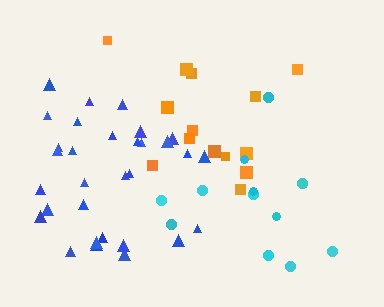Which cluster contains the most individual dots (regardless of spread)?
Blue (31).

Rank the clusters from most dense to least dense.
blue, orange, cyan.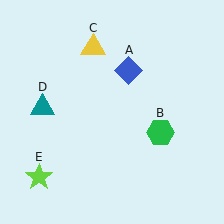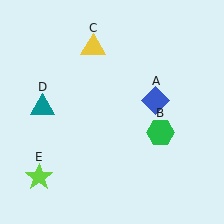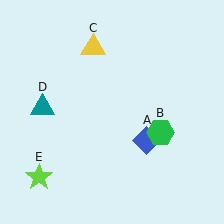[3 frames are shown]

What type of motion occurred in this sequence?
The blue diamond (object A) rotated clockwise around the center of the scene.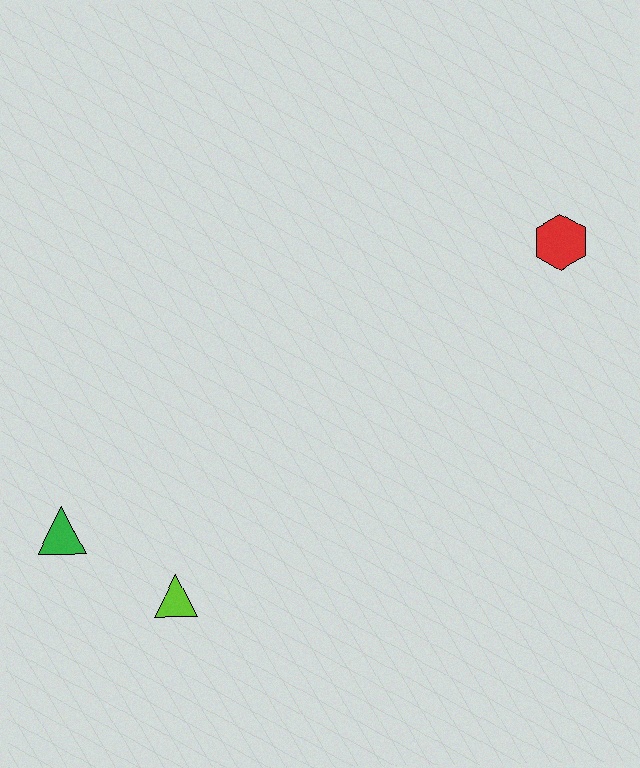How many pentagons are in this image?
There are no pentagons.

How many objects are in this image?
There are 3 objects.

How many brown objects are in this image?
There are no brown objects.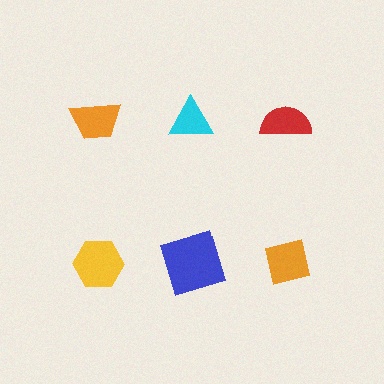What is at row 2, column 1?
A yellow hexagon.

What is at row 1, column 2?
A cyan triangle.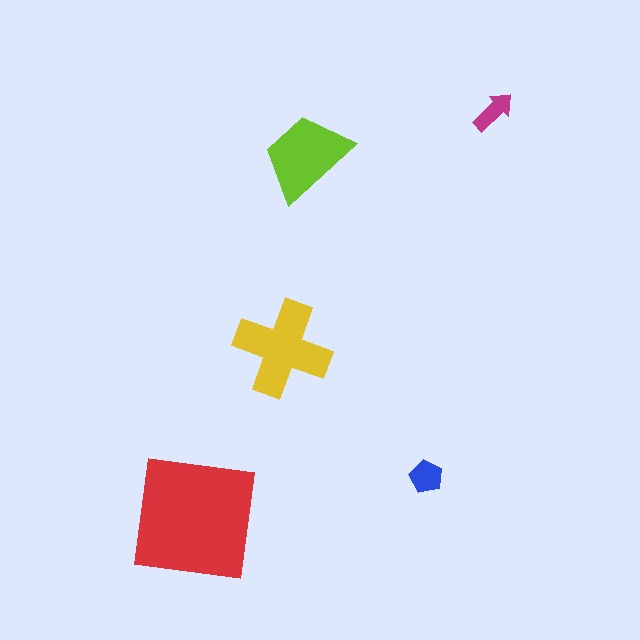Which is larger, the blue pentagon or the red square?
The red square.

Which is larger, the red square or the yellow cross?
The red square.